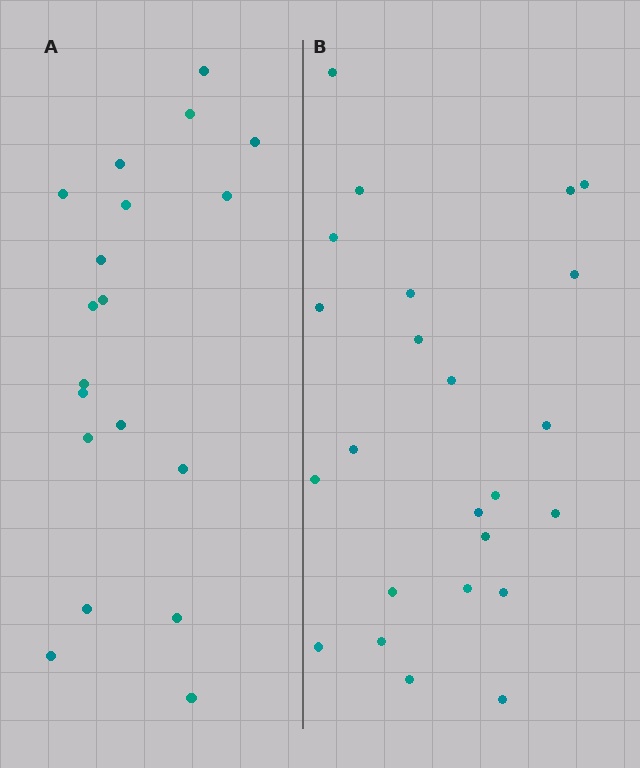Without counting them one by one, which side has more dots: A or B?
Region B (the right region) has more dots.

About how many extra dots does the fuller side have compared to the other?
Region B has about 5 more dots than region A.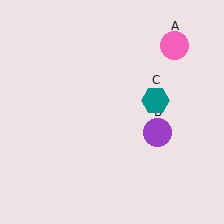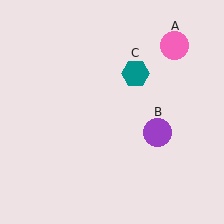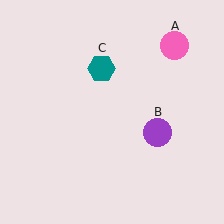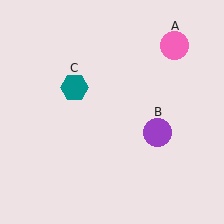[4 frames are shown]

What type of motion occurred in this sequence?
The teal hexagon (object C) rotated counterclockwise around the center of the scene.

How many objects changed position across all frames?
1 object changed position: teal hexagon (object C).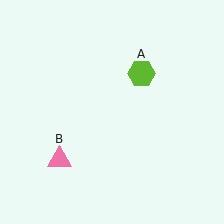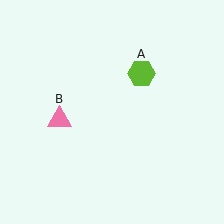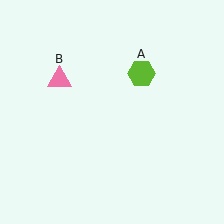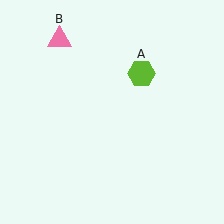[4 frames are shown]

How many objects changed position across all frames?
1 object changed position: pink triangle (object B).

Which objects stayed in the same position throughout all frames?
Lime hexagon (object A) remained stationary.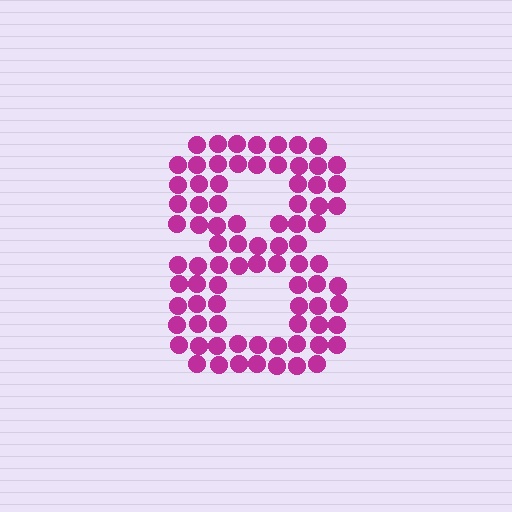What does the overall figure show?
The overall figure shows the digit 8.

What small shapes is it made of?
It is made of small circles.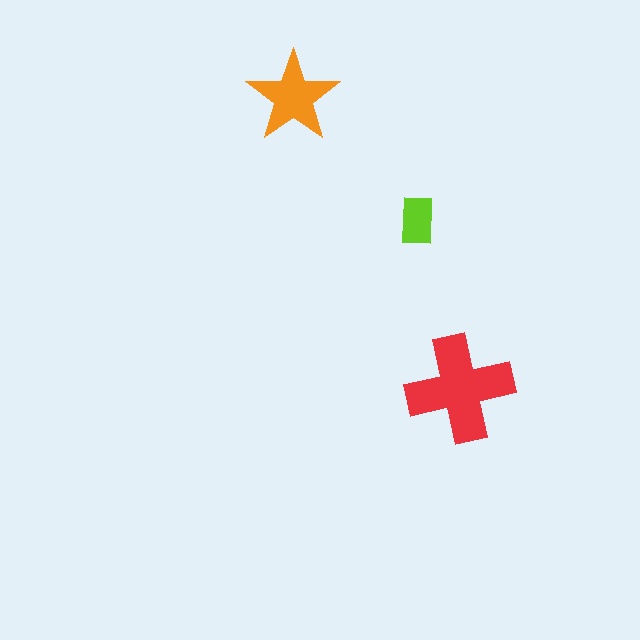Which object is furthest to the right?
The red cross is rightmost.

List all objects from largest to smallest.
The red cross, the orange star, the lime rectangle.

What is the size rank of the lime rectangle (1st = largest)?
3rd.